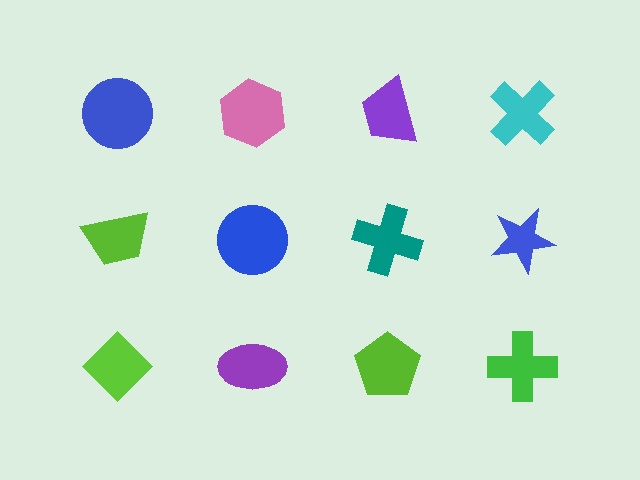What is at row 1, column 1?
A blue circle.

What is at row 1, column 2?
A pink hexagon.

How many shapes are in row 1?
4 shapes.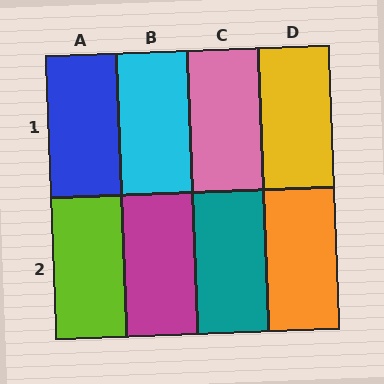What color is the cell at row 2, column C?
Teal.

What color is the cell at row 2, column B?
Magenta.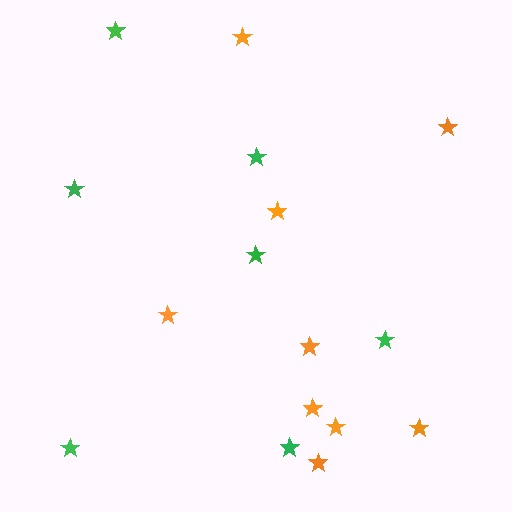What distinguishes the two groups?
There are 2 groups: one group of green stars (7) and one group of orange stars (9).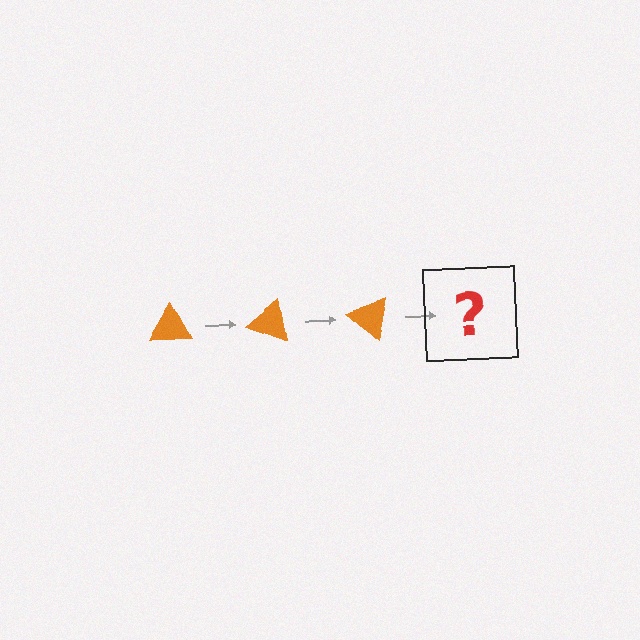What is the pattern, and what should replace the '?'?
The pattern is that the triangle rotates 20 degrees each step. The '?' should be an orange triangle rotated 60 degrees.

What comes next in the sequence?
The next element should be an orange triangle rotated 60 degrees.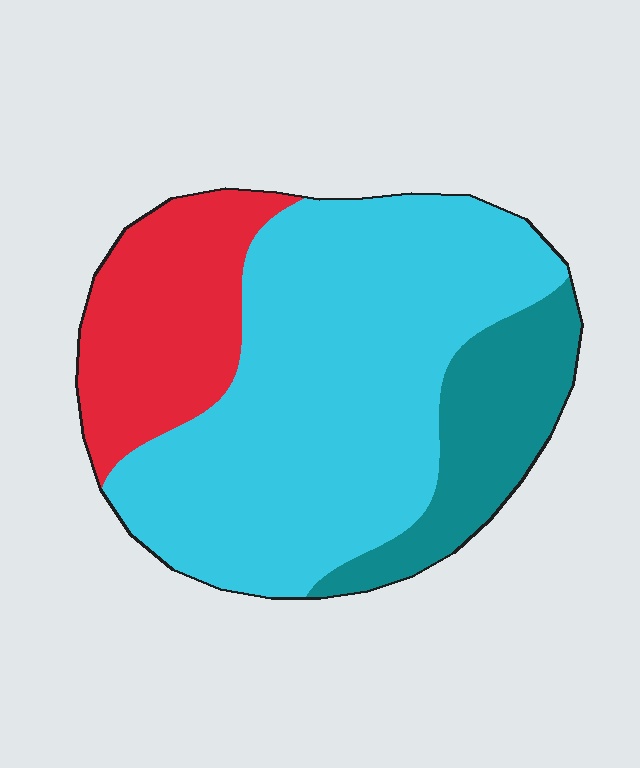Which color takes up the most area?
Cyan, at roughly 60%.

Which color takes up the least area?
Teal, at roughly 15%.